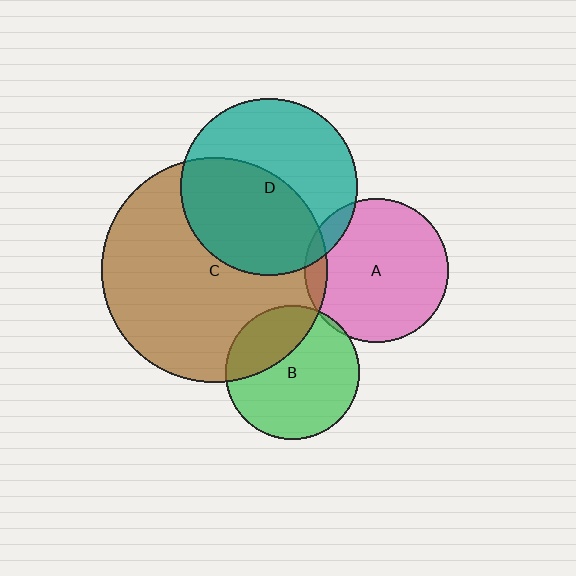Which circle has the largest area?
Circle C (brown).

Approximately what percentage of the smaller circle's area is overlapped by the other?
Approximately 30%.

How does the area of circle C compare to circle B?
Approximately 2.8 times.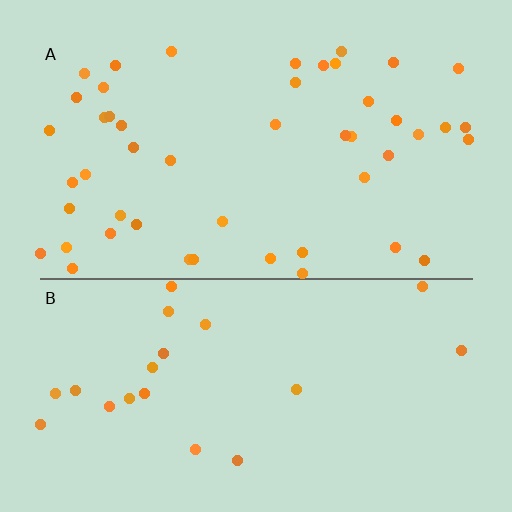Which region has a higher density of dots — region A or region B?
A (the top).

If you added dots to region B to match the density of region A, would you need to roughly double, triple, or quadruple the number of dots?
Approximately double.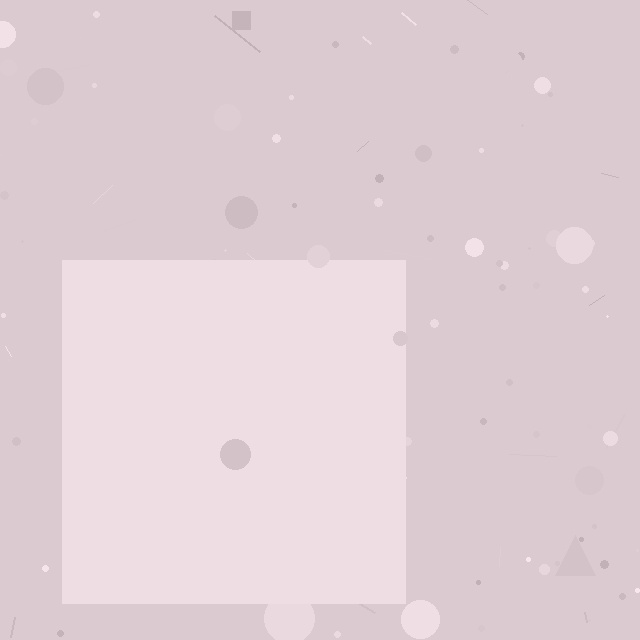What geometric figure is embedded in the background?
A square is embedded in the background.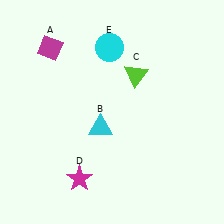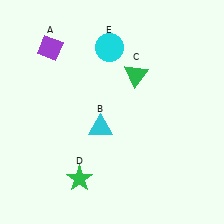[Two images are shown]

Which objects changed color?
A changed from magenta to purple. C changed from lime to green. D changed from magenta to green.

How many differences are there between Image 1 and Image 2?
There are 3 differences between the two images.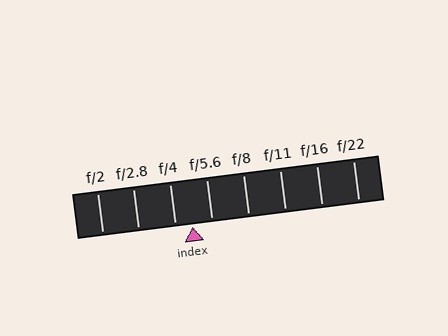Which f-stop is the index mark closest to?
The index mark is closest to f/4.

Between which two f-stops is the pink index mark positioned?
The index mark is between f/4 and f/5.6.